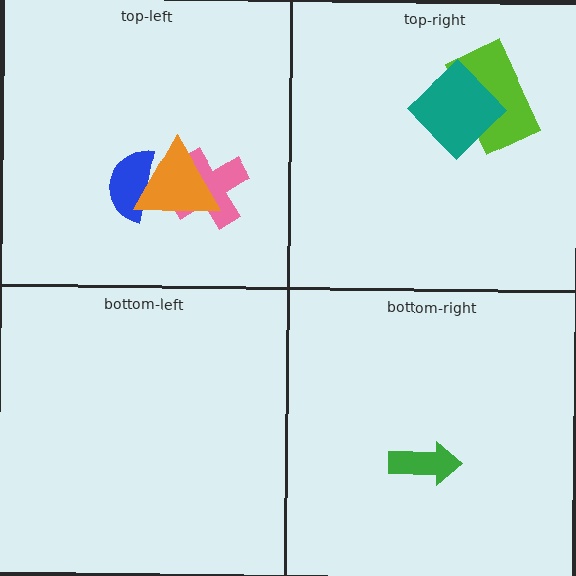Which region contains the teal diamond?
The top-right region.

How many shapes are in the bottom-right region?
1.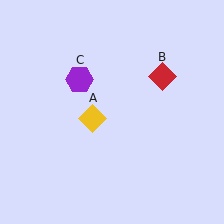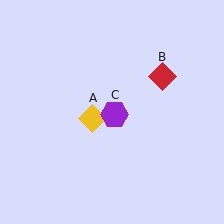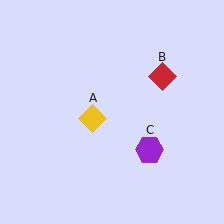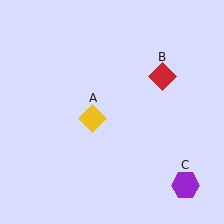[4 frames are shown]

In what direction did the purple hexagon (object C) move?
The purple hexagon (object C) moved down and to the right.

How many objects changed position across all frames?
1 object changed position: purple hexagon (object C).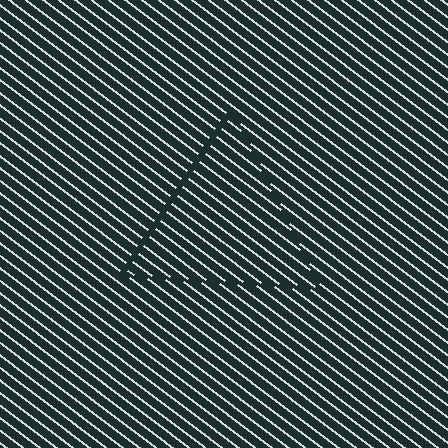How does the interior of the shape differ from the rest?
The interior of the shape contains the same grating, shifted by half a period — the contour is defined by the phase discontinuity where line-ends from the inner and outer gratings abut.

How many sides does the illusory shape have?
3 sides — the line-ends trace a triangle.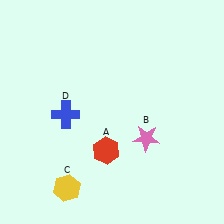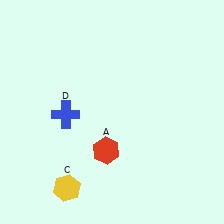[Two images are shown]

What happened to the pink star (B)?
The pink star (B) was removed in Image 2. It was in the bottom-right area of Image 1.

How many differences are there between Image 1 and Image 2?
There is 1 difference between the two images.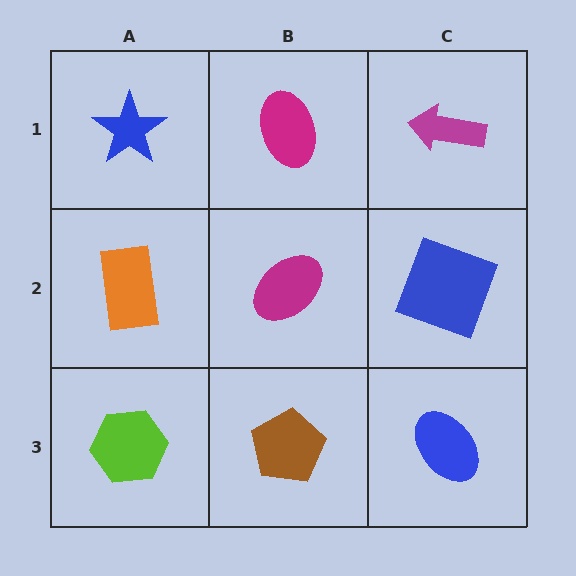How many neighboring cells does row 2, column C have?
3.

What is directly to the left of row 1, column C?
A magenta ellipse.